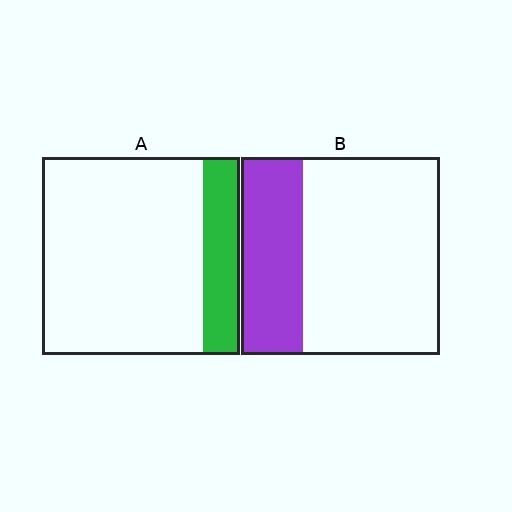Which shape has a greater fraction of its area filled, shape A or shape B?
Shape B.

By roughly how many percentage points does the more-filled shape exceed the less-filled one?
By roughly 10 percentage points (B over A).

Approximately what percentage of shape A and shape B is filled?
A is approximately 20% and B is approximately 30%.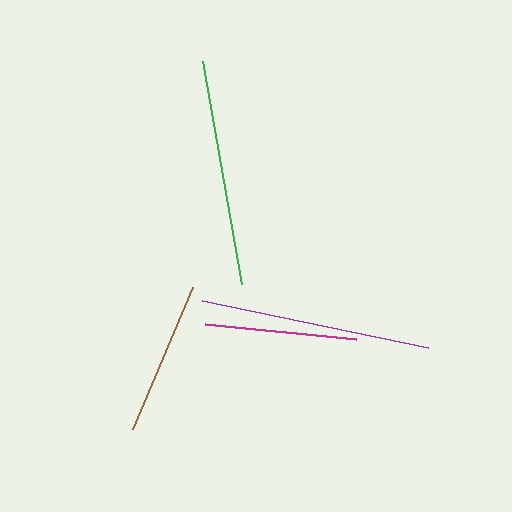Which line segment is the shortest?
The magenta line is the shortest at approximately 152 pixels.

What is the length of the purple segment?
The purple segment is approximately 231 pixels long.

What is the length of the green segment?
The green segment is approximately 226 pixels long.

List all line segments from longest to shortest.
From longest to shortest: purple, green, brown, magenta.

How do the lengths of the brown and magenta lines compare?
The brown and magenta lines are approximately the same length.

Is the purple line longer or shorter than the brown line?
The purple line is longer than the brown line.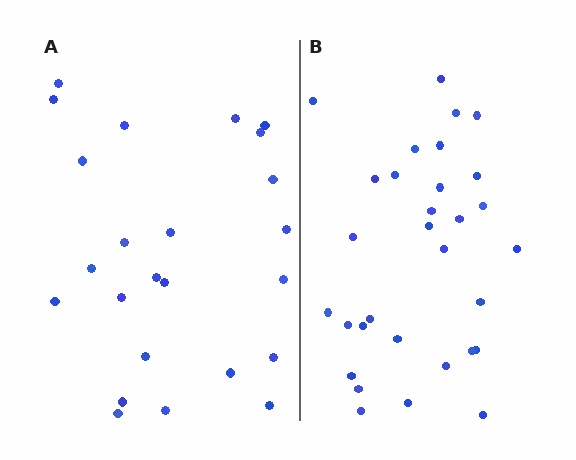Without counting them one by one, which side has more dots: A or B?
Region B (the right region) has more dots.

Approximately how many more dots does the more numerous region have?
Region B has roughly 8 or so more dots than region A.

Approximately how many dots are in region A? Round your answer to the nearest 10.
About 20 dots. (The exact count is 24, which rounds to 20.)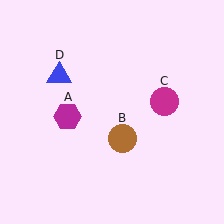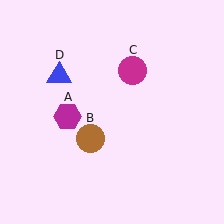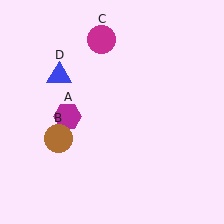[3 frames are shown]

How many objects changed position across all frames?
2 objects changed position: brown circle (object B), magenta circle (object C).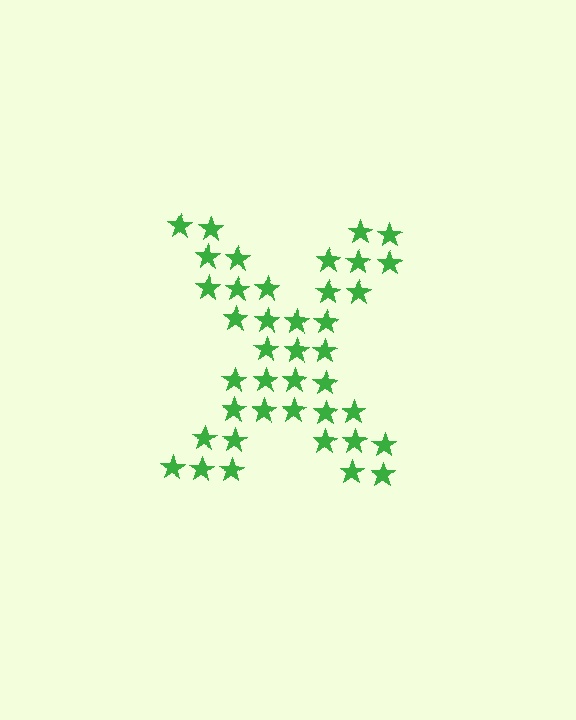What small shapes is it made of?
It is made of small stars.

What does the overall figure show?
The overall figure shows the letter X.